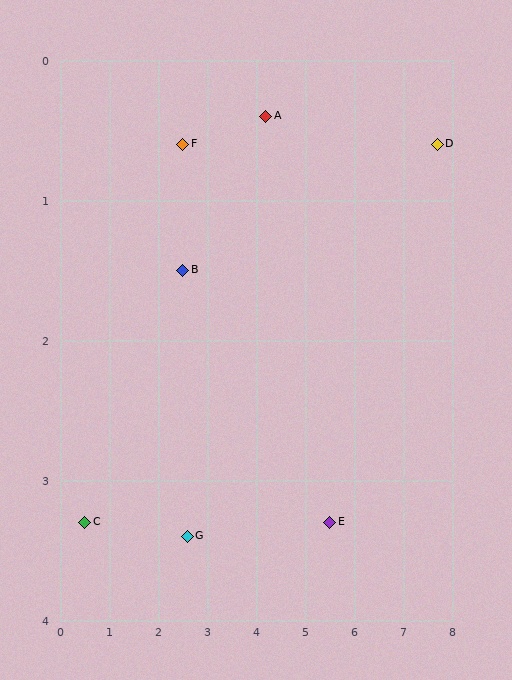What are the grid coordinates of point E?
Point E is at approximately (5.5, 3.3).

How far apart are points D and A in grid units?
Points D and A are about 3.5 grid units apart.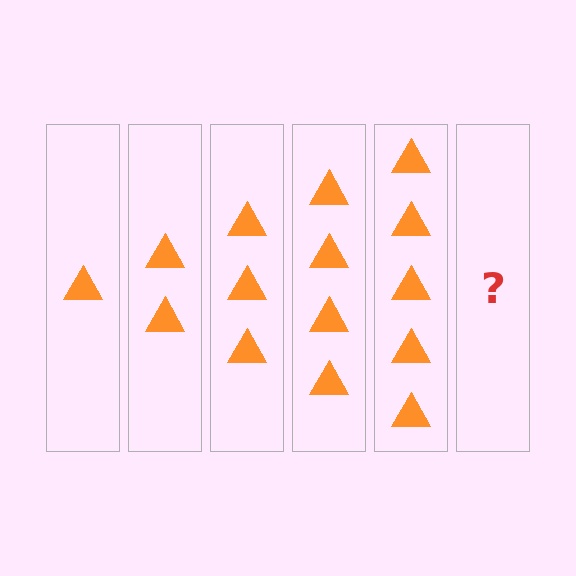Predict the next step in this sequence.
The next step is 6 triangles.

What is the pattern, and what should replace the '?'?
The pattern is that each step adds one more triangle. The '?' should be 6 triangles.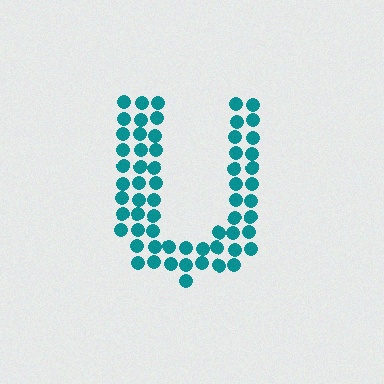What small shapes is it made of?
It is made of small circles.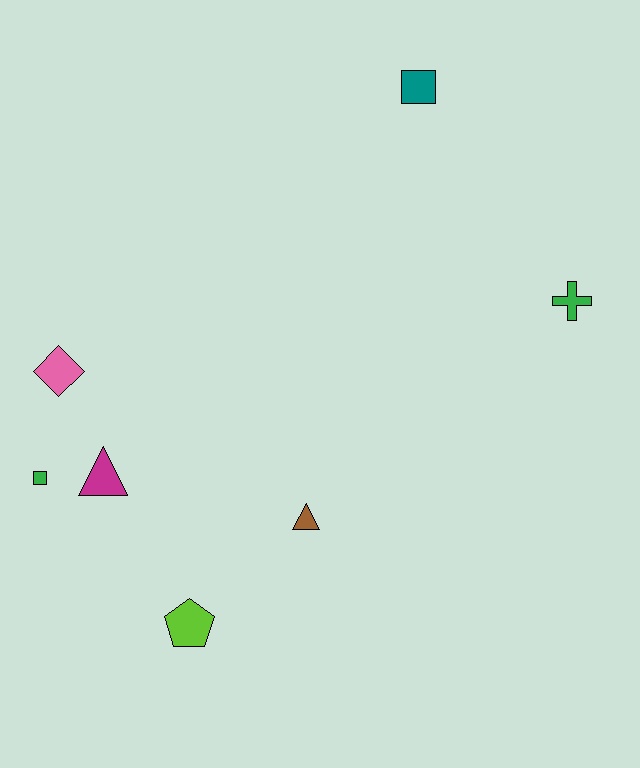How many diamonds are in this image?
There is 1 diamond.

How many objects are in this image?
There are 7 objects.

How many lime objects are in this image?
There is 1 lime object.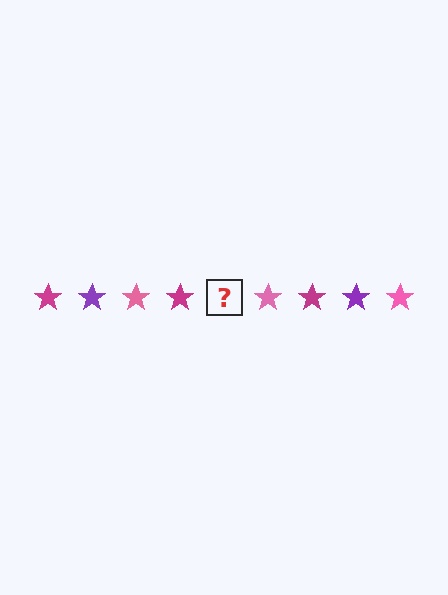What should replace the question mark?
The question mark should be replaced with a purple star.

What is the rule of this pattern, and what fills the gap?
The rule is that the pattern cycles through magenta, purple, pink stars. The gap should be filled with a purple star.